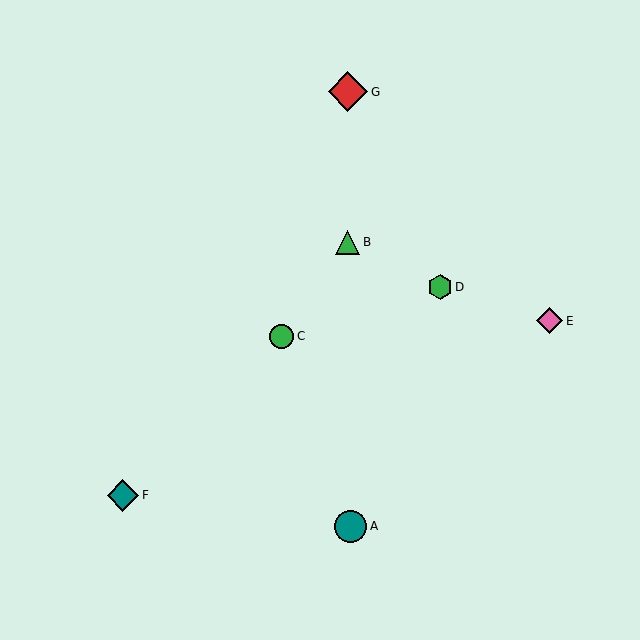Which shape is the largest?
The red diamond (labeled G) is the largest.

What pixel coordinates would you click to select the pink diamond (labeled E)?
Click at (550, 321) to select the pink diamond E.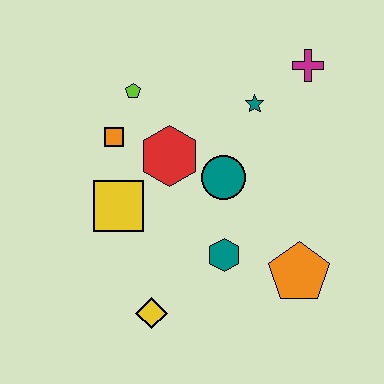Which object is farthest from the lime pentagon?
The orange pentagon is farthest from the lime pentagon.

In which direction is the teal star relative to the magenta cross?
The teal star is to the left of the magenta cross.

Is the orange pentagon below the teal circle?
Yes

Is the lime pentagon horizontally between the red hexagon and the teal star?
No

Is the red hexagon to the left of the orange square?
No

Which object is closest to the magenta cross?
The teal star is closest to the magenta cross.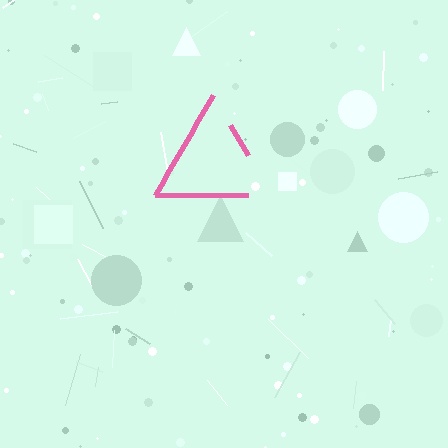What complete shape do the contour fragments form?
The contour fragments form a triangle.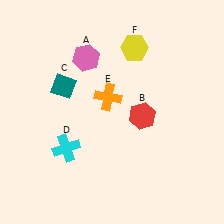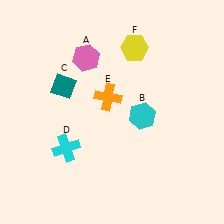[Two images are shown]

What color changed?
The hexagon (B) changed from red in Image 1 to cyan in Image 2.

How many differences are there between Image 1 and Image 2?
There is 1 difference between the two images.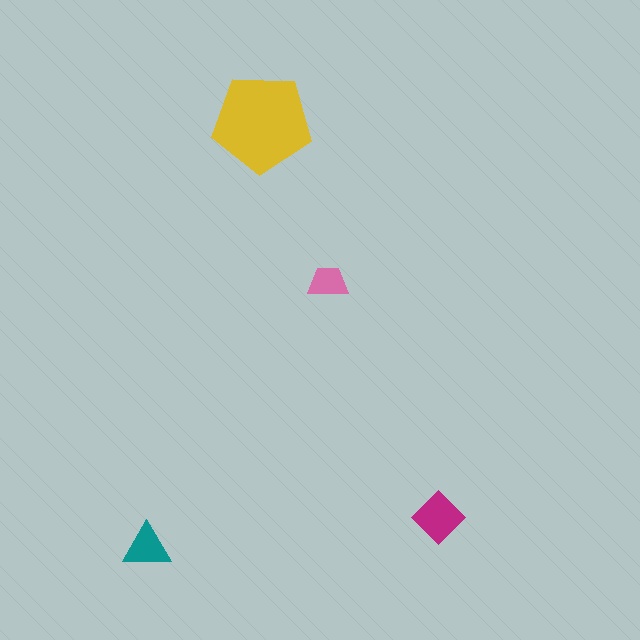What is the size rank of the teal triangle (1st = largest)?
3rd.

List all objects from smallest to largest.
The pink trapezoid, the teal triangle, the magenta diamond, the yellow pentagon.